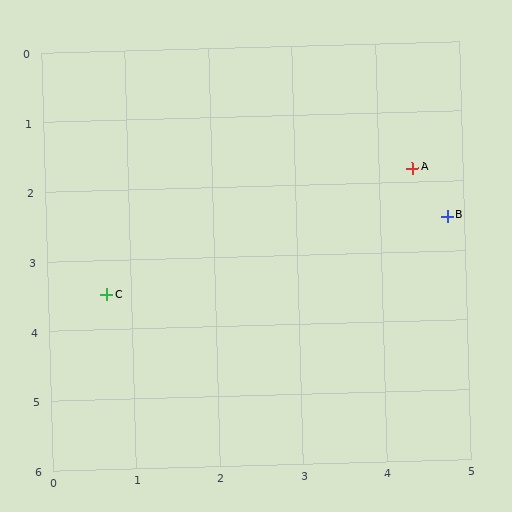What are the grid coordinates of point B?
Point B is at approximately (4.8, 2.5).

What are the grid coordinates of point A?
Point A is at approximately (4.4, 1.8).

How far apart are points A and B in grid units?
Points A and B are about 0.8 grid units apart.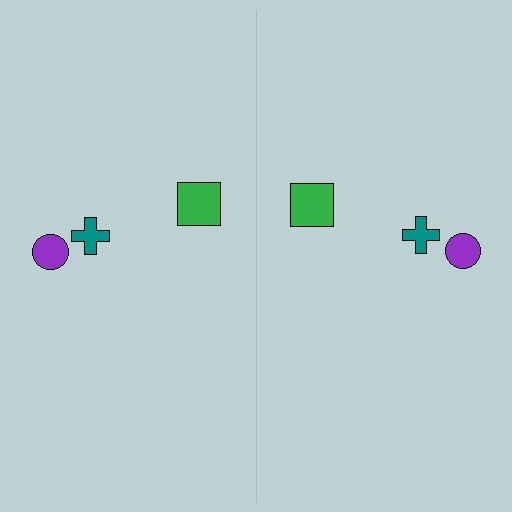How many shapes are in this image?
There are 6 shapes in this image.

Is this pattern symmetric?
Yes, this pattern has bilateral (reflection) symmetry.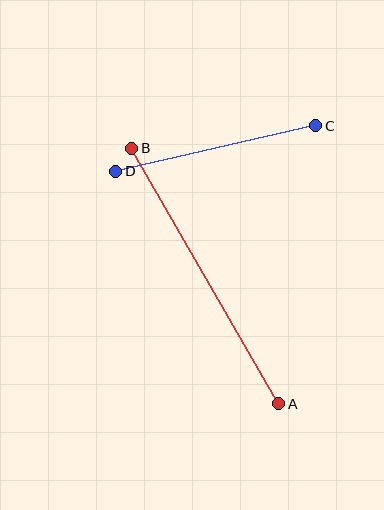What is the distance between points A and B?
The distance is approximately 295 pixels.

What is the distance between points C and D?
The distance is approximately 205 pixels.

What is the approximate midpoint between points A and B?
The midpoint is at approximately (205, 276) pixels.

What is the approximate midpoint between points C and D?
The midpoint is at approximately (216, 149) pixels.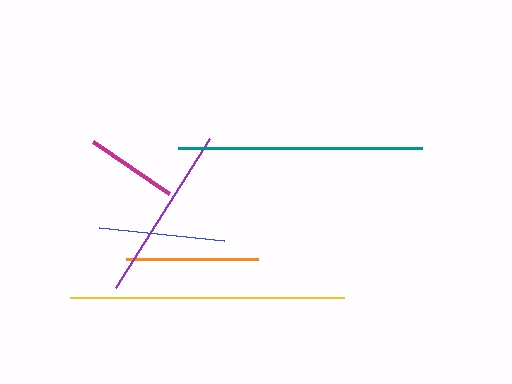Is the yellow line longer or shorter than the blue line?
The yellow line is longer than the blue line.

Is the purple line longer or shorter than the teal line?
The teal line is longer than the purple line.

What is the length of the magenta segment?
The magenta segment is approximately 93 pixels long.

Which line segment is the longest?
The yellow line is the longest at approximately 275 pixels.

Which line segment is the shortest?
The magenta line is the shortest at approximately 93 pixels.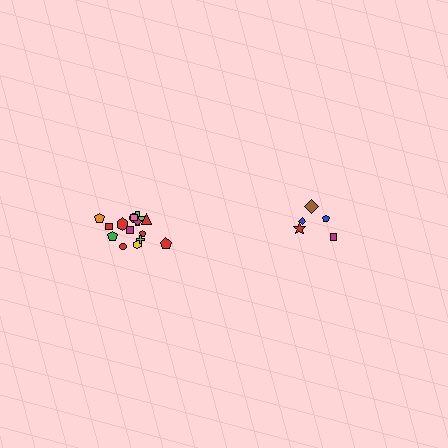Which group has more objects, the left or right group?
The left group.